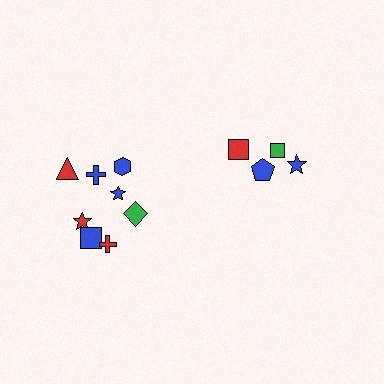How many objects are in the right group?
There are 4 objects.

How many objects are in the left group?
There are 8 objects.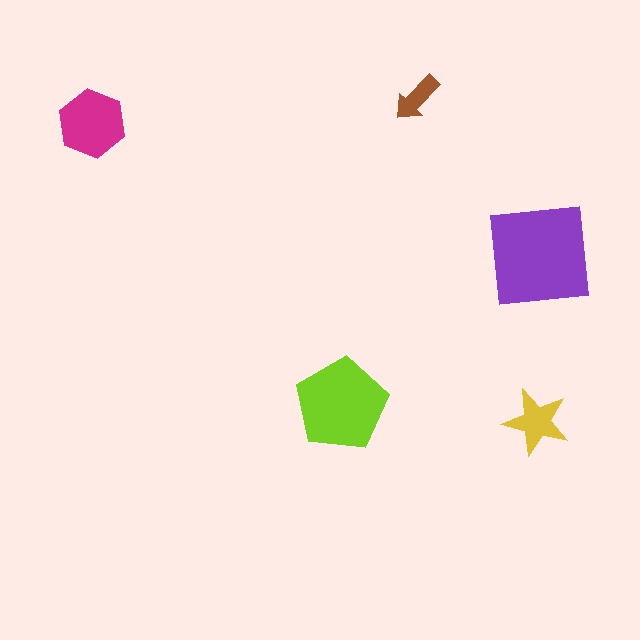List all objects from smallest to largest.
The brown arrow, the yellow star, the magenta hexagon, the lime pentagon, the purple square.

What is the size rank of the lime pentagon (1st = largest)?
2nd.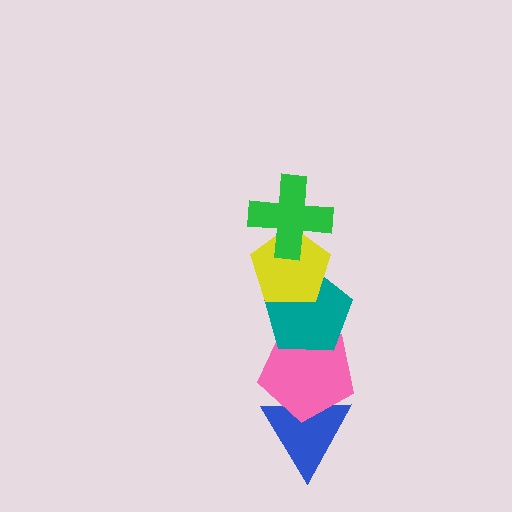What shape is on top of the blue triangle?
The pink pentagon is on top of the blue triangle.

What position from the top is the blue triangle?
The blue triangle is 5th from the top.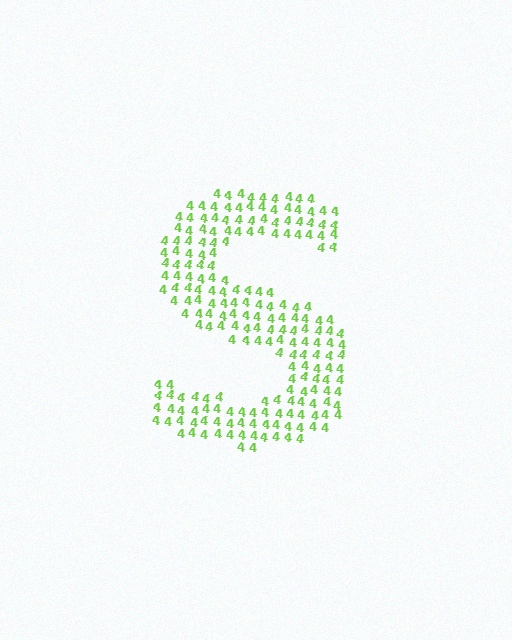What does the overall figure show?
The overall figure shows the letter S.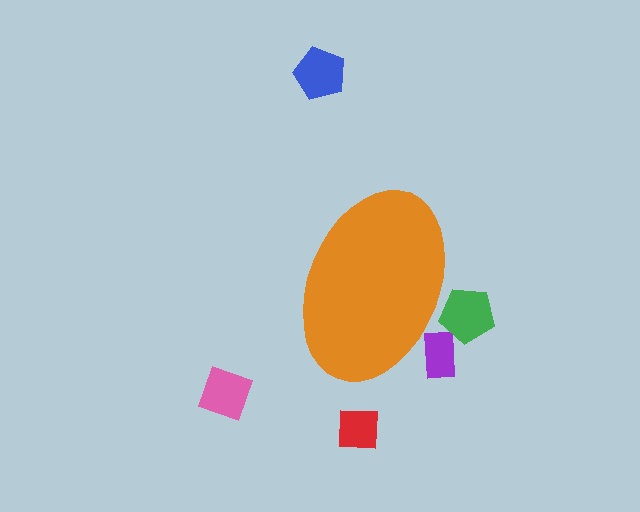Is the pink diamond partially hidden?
No, the pink diamond is fully visible.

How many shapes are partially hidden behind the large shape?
2 shapes are partially hidden.